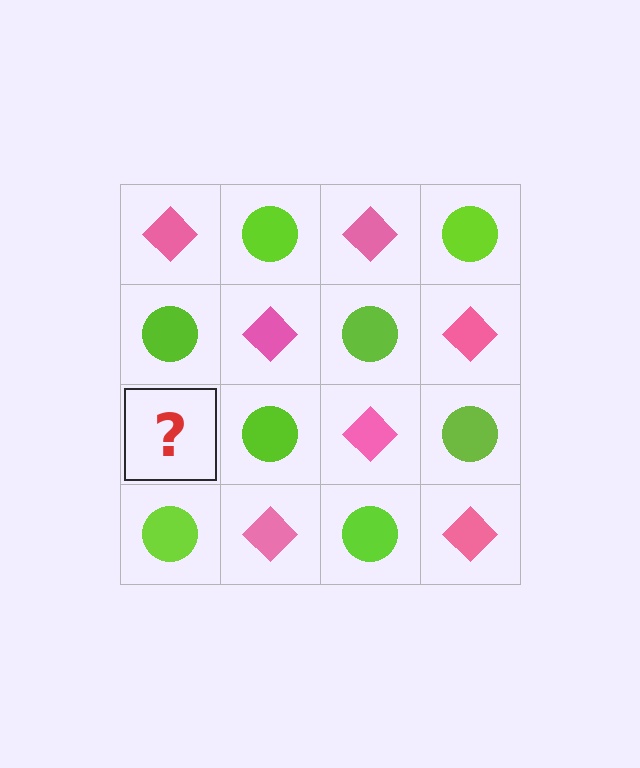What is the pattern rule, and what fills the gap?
The rule is that it alternates pink diamond and lime circle in a checkerboard pattern. The gap should be filled with a pink diamond.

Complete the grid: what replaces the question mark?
The question mark should be replaced with a pink diamond.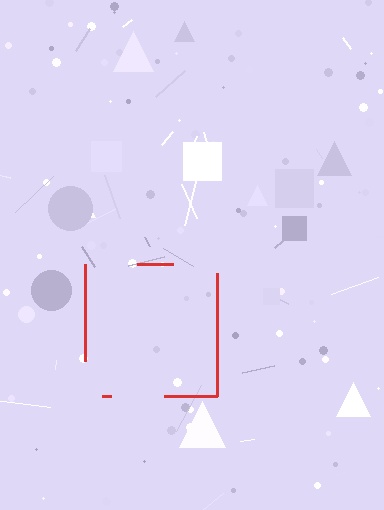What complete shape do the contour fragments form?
The contour fragments form a square.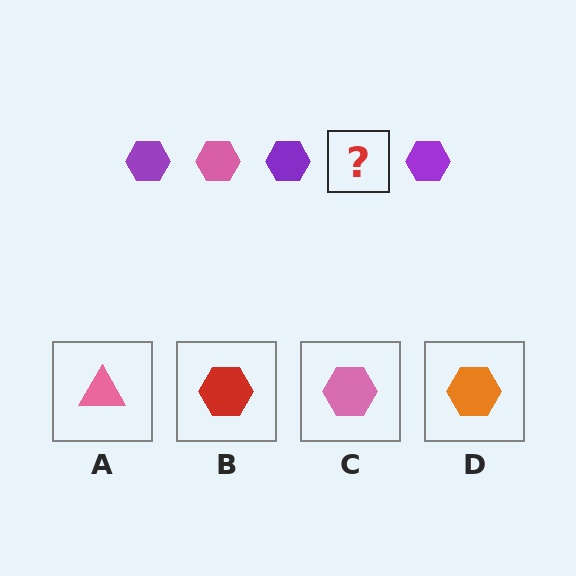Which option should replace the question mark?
Option C.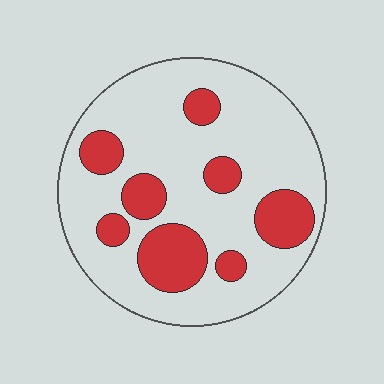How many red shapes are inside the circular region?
8.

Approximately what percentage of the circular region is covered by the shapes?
Approximately 25%.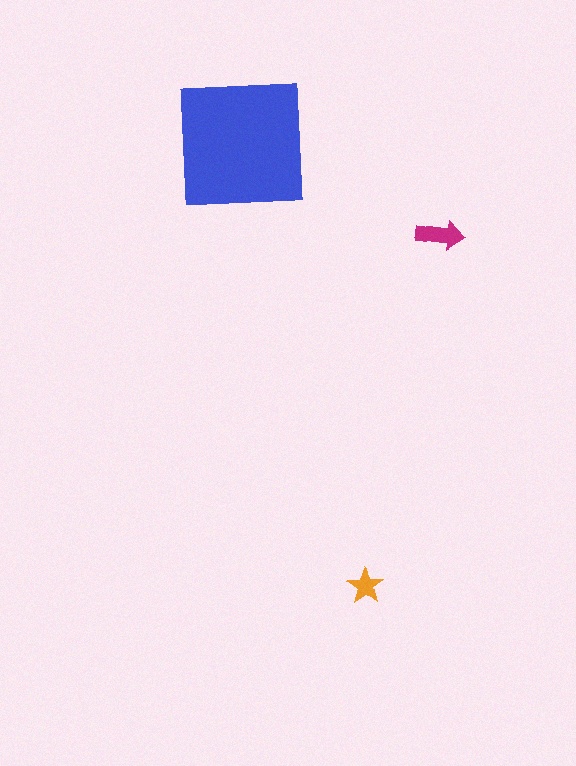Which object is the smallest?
The orange star.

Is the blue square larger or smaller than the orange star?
Larger.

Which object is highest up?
The blue square is topmost.